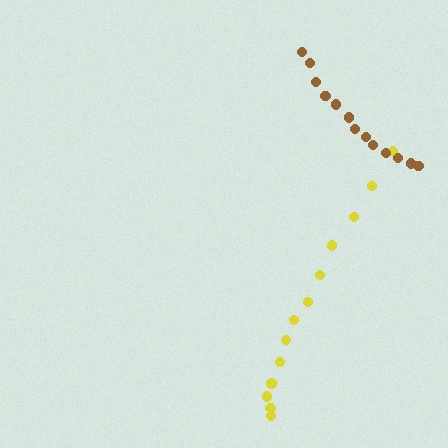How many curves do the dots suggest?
There are 2 distinct paths.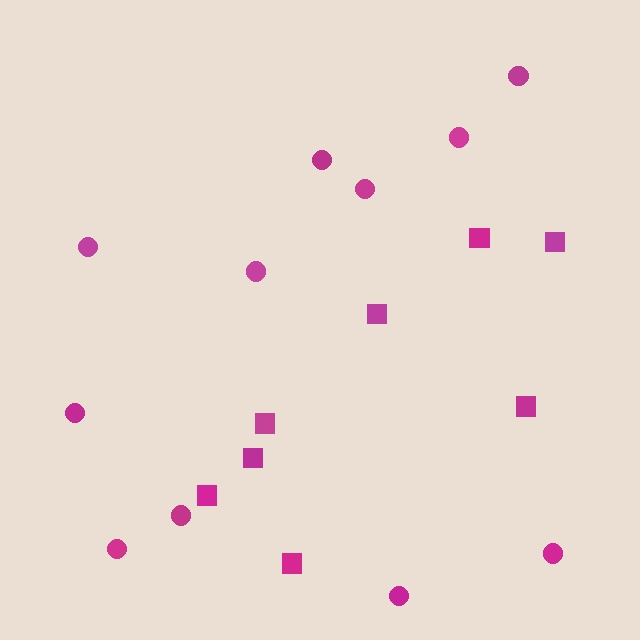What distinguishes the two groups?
There are 2 groups: one group of squares (8) and one group of circles (11).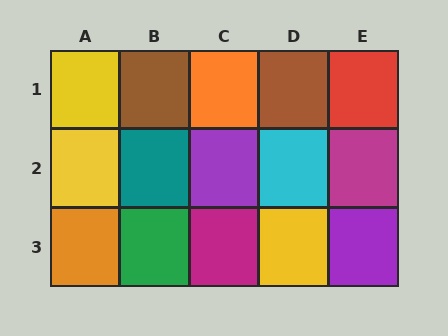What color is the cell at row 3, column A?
Orange.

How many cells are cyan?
1 cell is cyan.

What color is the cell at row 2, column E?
Magenta.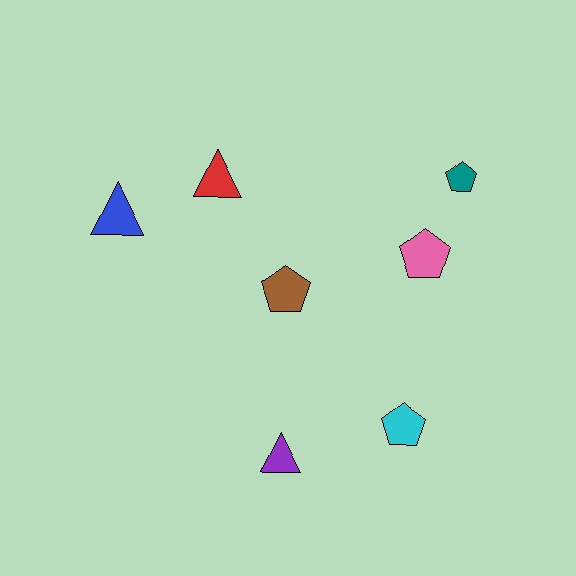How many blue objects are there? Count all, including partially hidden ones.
There is 1 blue object.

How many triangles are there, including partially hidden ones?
There are 3 triangles.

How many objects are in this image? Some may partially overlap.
There are 7 objects.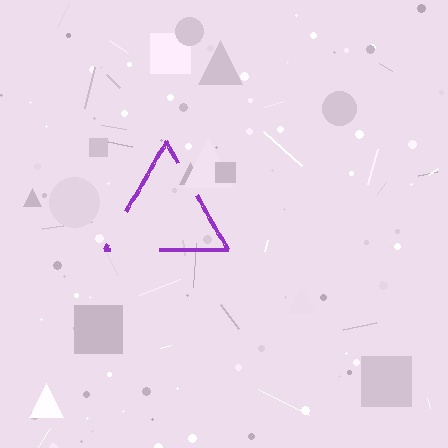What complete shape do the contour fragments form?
The contour fragments form a triangle.